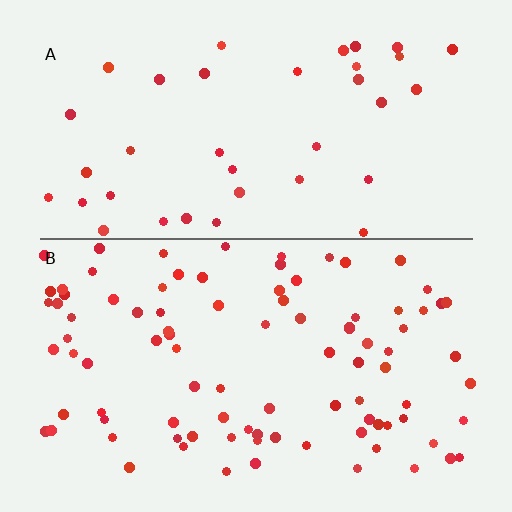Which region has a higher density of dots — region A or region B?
B (the bottom).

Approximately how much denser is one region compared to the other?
Approximately 2.5× — region B over region A.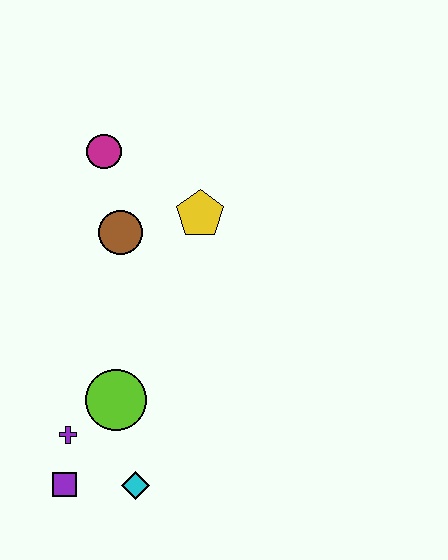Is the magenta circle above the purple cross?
Yes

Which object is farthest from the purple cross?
The magenta circle is farthest from the purple cross.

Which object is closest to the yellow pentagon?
The brown circle is closest to the yellow pentagon.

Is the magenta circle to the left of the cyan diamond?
Yes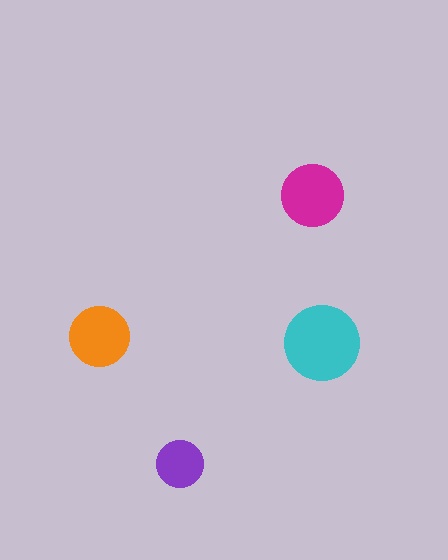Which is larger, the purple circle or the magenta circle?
The magenta one.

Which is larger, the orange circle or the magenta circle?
The magenta one.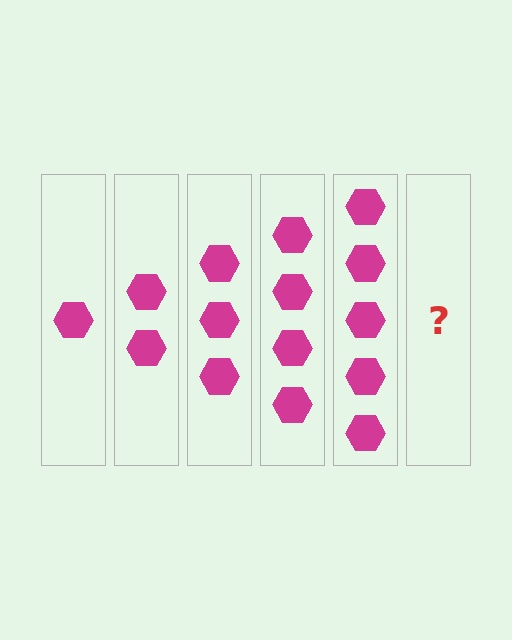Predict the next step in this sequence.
The next step is 6 hexagons.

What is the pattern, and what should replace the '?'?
The pattern is that each step adds one more hexagon. The '?' should be 6 hexagons.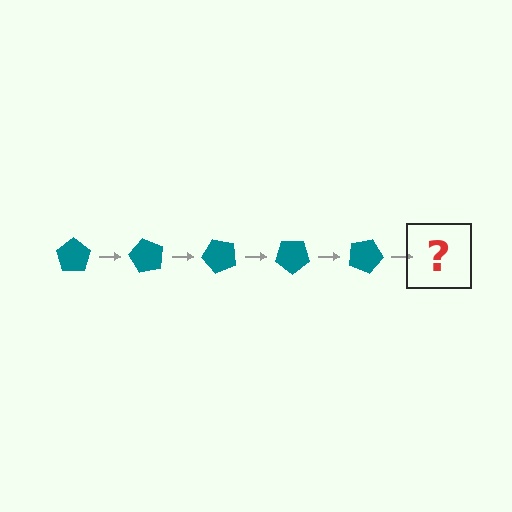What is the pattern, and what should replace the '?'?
The pattern is that the pentagon rotates 60 degrees each step. The '?' should be a teal pentagon rotated 300 degrees.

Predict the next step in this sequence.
The next step is a teal pentagon rotated 300 degrees.